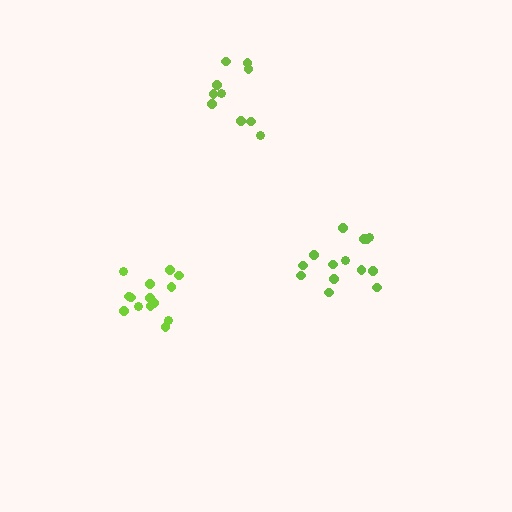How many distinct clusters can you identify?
There are 3 distinct clusters.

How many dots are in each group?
Group 1: 15 dots, Group 2: 14 dots, Group 3: 10 dots (39 total).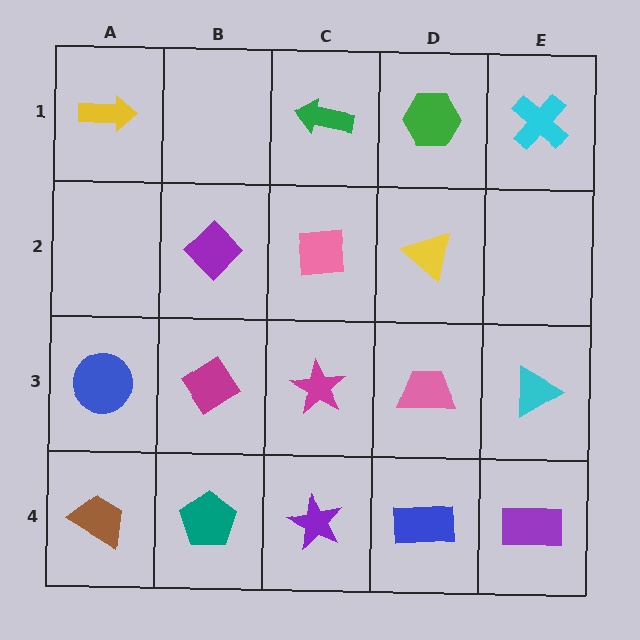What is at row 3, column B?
A magenta diamond.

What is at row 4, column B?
A teal pentagon.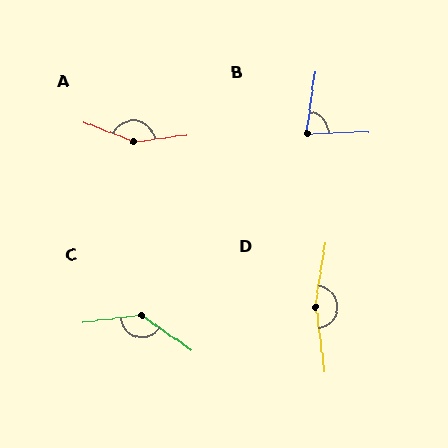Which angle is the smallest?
B, at approximately 80 degrees.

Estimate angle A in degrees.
Approximately 151 degrees.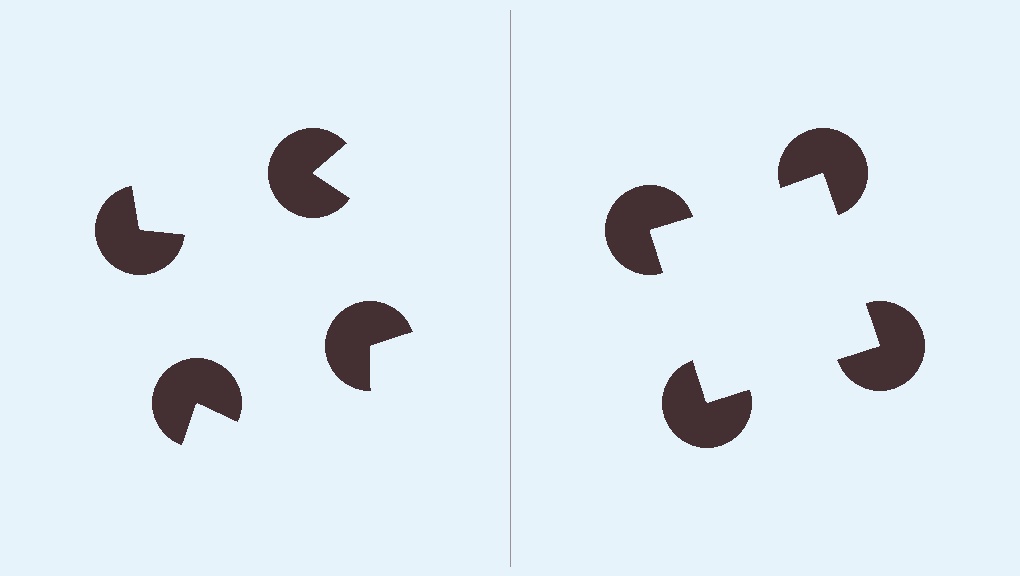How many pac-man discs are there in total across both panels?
8 — 4 on each side.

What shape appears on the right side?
An illusory square.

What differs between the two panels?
The pac-man discs are positioned identically on both sides; only the wedge orientations differ. On the right they align to a square; on the left they are misaligned.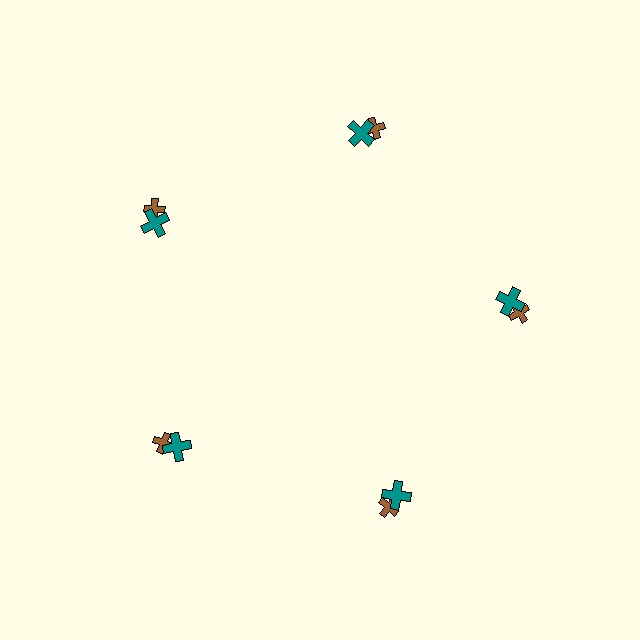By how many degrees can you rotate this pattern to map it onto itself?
The pattern maps onto itself every 72 degrees of rotation.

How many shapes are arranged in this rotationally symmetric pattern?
There are 10 shapes, arranged in 5 groups of 2.